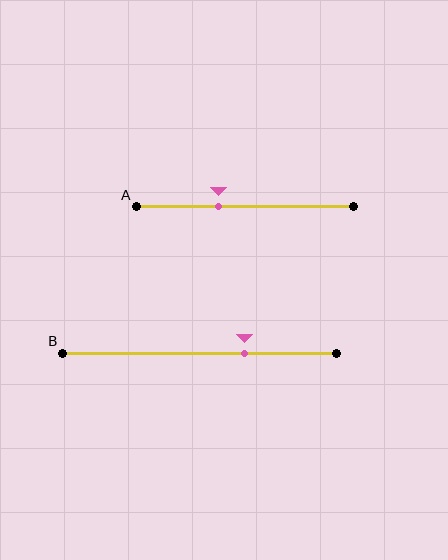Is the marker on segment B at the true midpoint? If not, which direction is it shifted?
No, the marker on segment B is shifted to the right by about 17% of the segment length.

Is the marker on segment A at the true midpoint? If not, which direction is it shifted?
No, the marker on segment A is shifted to the left by about 12% of the segment length.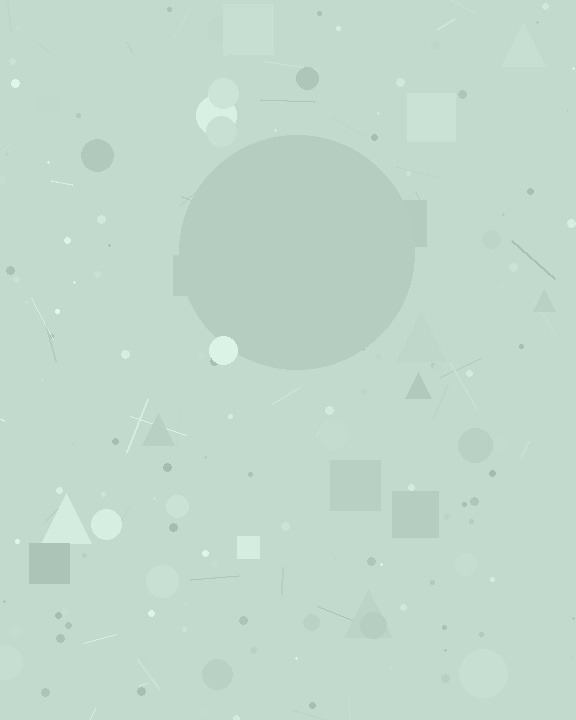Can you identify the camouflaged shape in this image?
The camouflaged shape is a circle.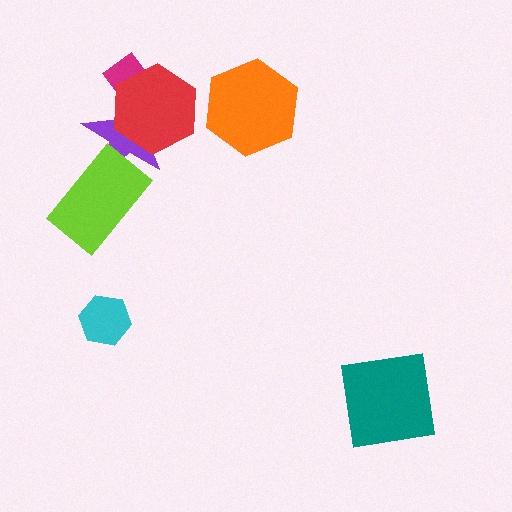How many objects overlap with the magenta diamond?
2 objects overlap with the magenta diamond.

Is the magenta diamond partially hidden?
Yes, it is partially covered by another shape.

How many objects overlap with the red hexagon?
2 objects overlap with the red hexagon.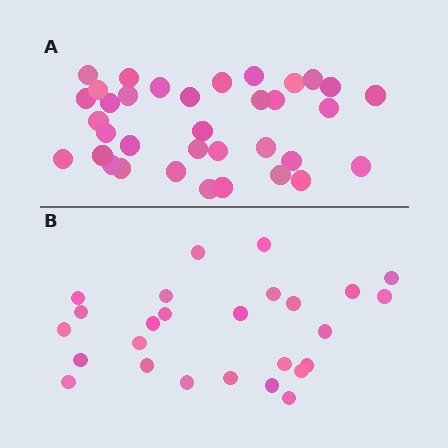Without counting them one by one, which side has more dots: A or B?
Region A (the top region) has more dots.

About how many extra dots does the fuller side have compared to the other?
Region A has roughly 8 or so more dots than region B.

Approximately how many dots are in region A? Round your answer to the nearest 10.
About 40 dots. (The exact count is 35, which rounds to 40.)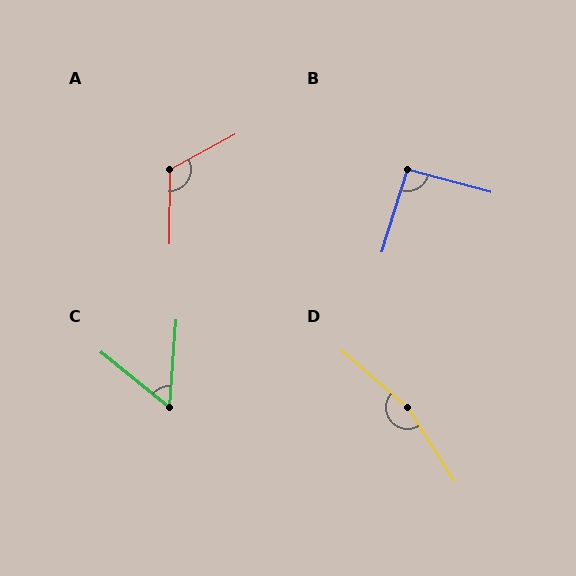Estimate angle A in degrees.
Approximately 120 degrees.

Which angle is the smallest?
C, at approximately 55 degrees.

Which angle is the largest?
D, at approximately 163 degrees.